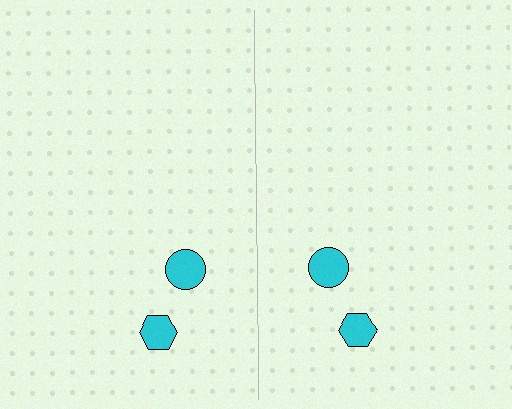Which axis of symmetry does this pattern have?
The pattern has a vertical axis of symmetry running through the center of the image.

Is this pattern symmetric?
Yes, this pattern has bilateral (reflection) symmetry.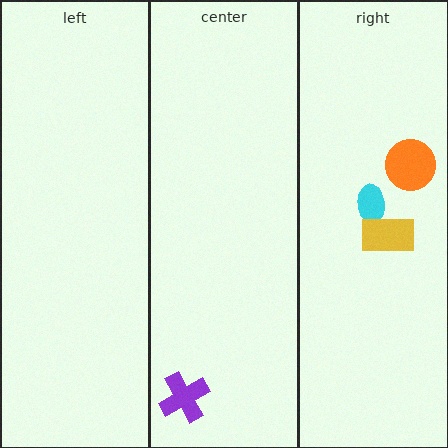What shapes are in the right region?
The cyan ellipse, the orange circle, the yellow rectangle.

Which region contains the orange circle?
The right region.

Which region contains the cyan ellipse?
The right region.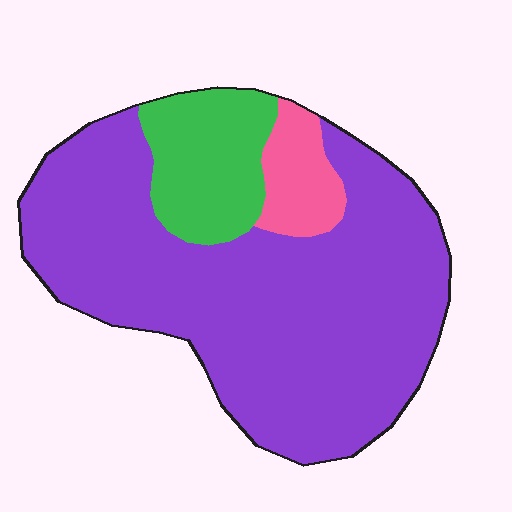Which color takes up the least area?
Pink, at roughly 10%.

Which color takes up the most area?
Purple, at roughly 75%.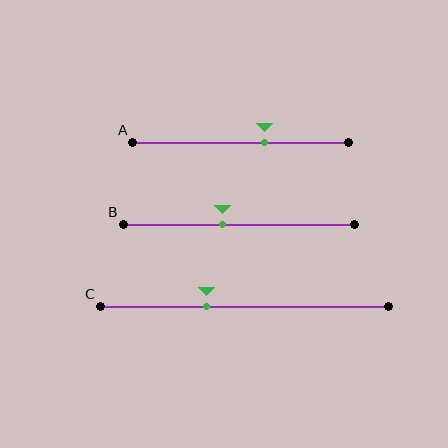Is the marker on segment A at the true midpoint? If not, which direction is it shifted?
No, the marker on segment A is shifted to the right by about 11% of the segment length.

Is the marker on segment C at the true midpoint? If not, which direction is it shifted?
No, the marker on segment C is shifted to the left by about 13% of the segment length.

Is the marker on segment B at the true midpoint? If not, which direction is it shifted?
No, the marker on segment B is shifted to the left by about 7% of the segment length.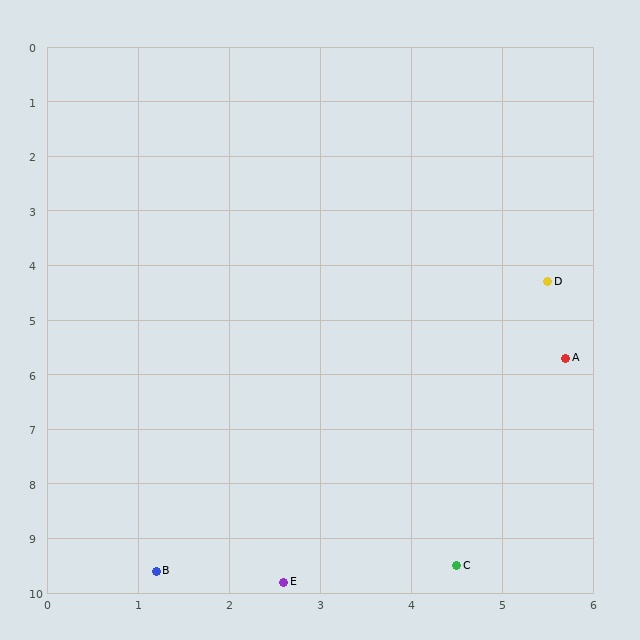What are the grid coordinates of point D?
Point D is at approximately (5.5, 4.3).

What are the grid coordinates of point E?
Point E is at approximately (2.6, 9.8).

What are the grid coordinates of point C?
Point C is at approximately (4.5, 9.5).